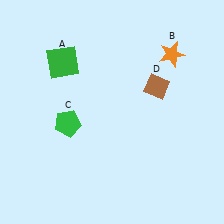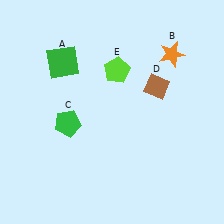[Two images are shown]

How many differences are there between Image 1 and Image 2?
There is 1 difference between the two images.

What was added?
A lime pentagon (E) was added in Image 2.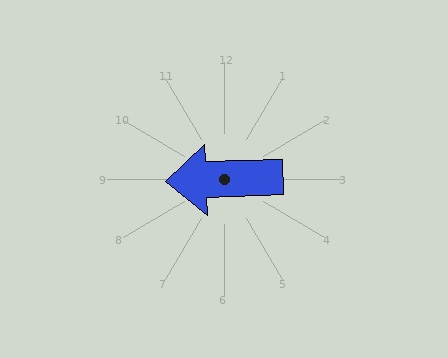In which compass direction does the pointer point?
West.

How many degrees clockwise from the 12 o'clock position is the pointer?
Approximately 268 degrees.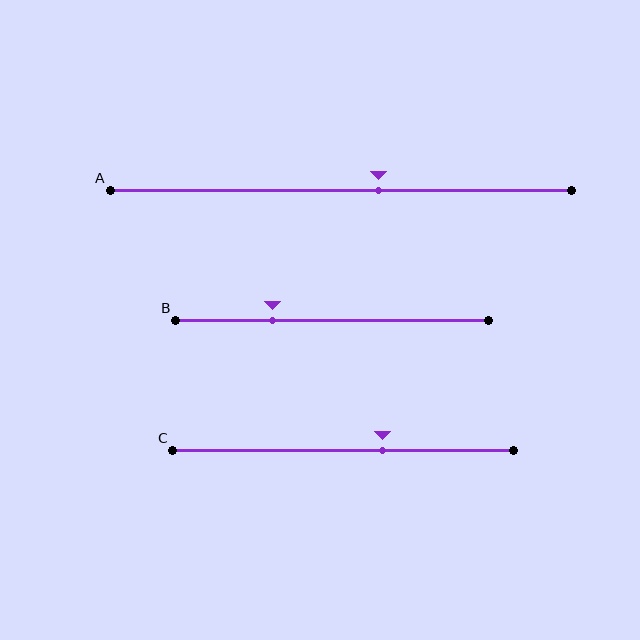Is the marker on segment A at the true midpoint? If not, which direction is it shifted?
No, the marker on segment A is shifted to the right by about 8% of the segment length.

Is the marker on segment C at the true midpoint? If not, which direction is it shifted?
No, the marker on segment C is shifted to the right by about 11% of the segment length.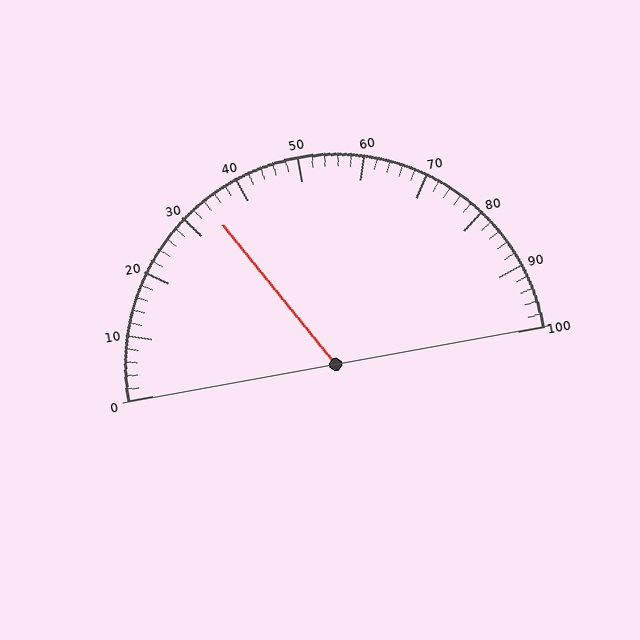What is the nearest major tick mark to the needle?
The nearest major tick mark is 30.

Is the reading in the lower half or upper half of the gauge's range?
The reading is in the lower half of the range (0 to 100).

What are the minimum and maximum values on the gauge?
The gauge ranges from 0 to 100.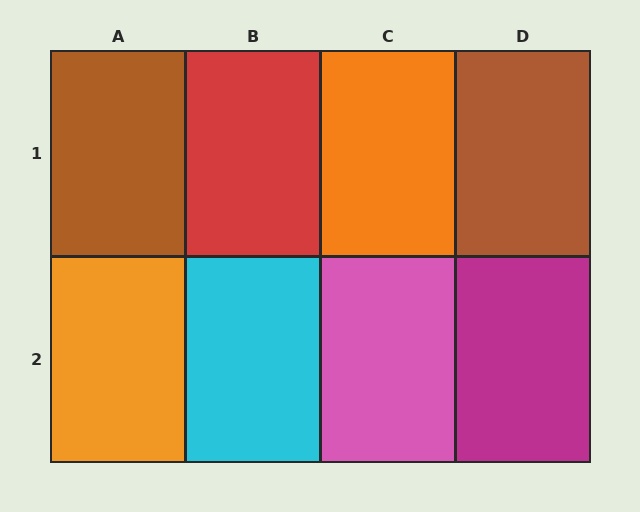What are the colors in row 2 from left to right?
Orange, cyan, pink, magenta.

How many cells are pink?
1 cell is pink.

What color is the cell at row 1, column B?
Red.